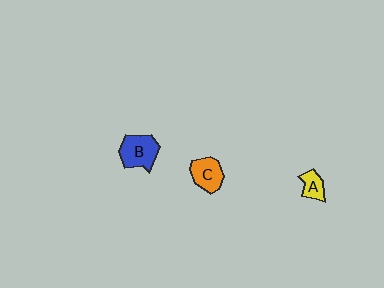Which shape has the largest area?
Shape B (blue).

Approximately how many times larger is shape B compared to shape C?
Approximately 1.2 times.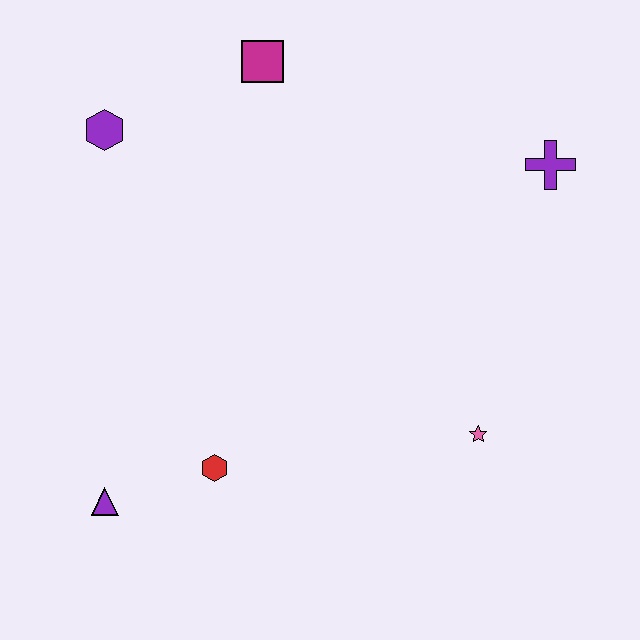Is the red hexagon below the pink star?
Yes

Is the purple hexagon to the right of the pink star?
No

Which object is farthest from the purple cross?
The purple triangle is farthest from the purple cross.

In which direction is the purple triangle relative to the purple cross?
The purple triangle is to the left of the purple cross.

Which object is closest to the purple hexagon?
The magenta square is closest to the purple hexagon.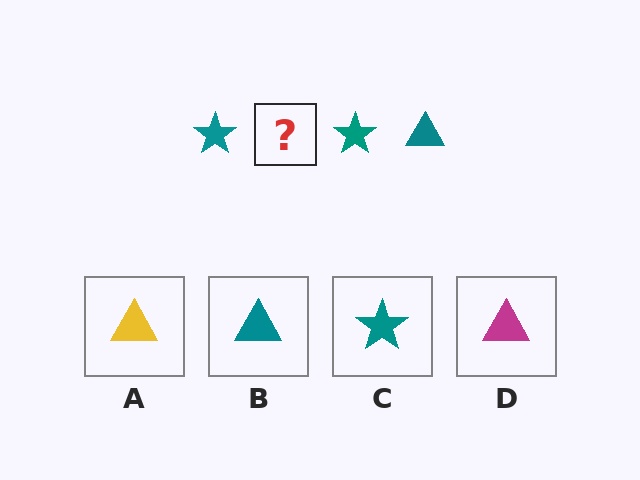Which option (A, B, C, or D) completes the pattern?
B.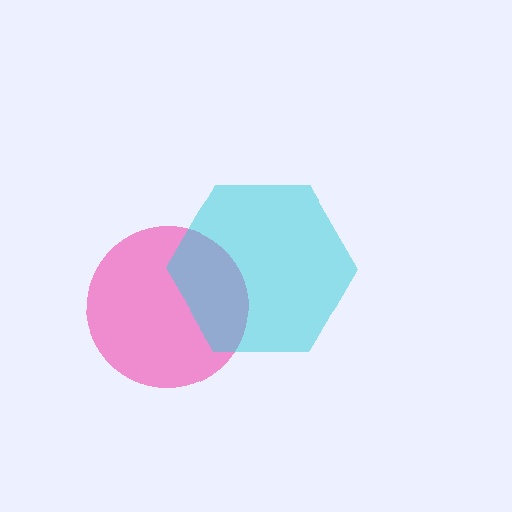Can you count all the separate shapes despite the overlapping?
Yes, there are 2 separate shapes.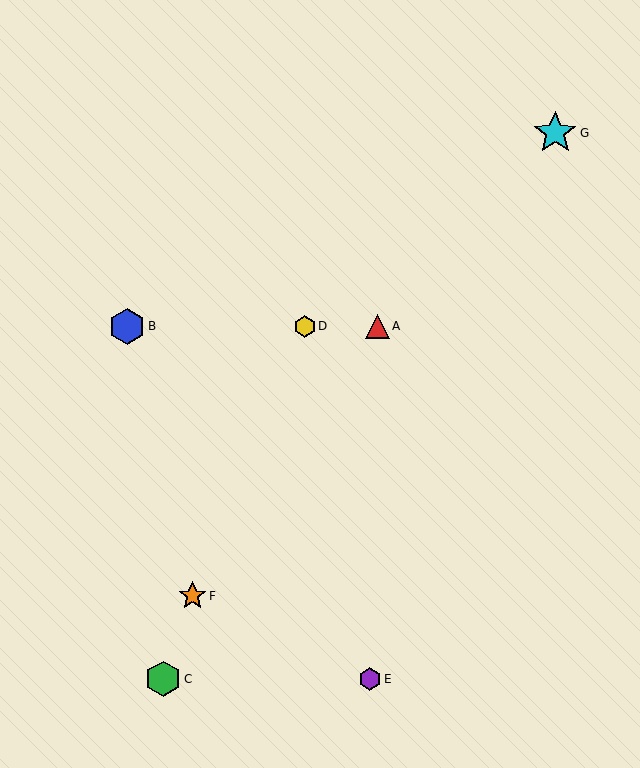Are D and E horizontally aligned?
No, D is at y≈326 and E is at y≈679.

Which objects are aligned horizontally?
Objects A, B, D are aligned horizontally.